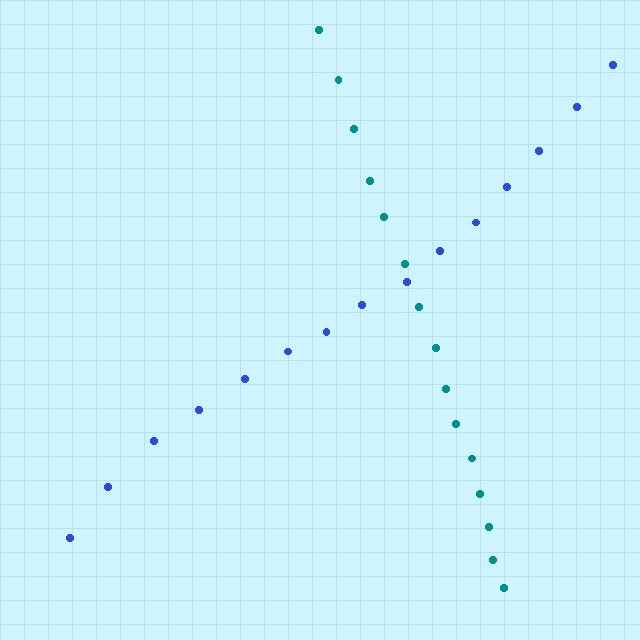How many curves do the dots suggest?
There are 2 distinct paths.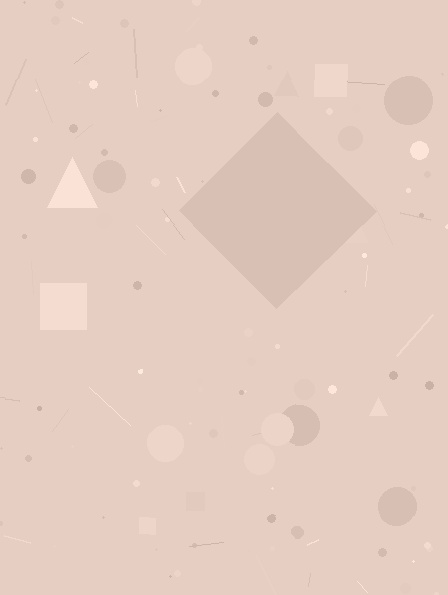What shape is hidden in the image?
A diamond is hidden in the image.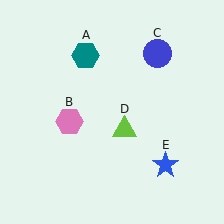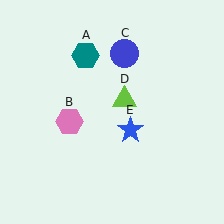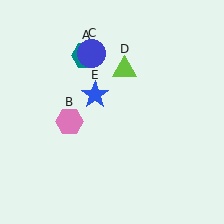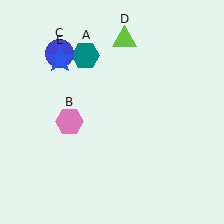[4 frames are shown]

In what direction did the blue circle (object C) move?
The blue circle (object C) moved left.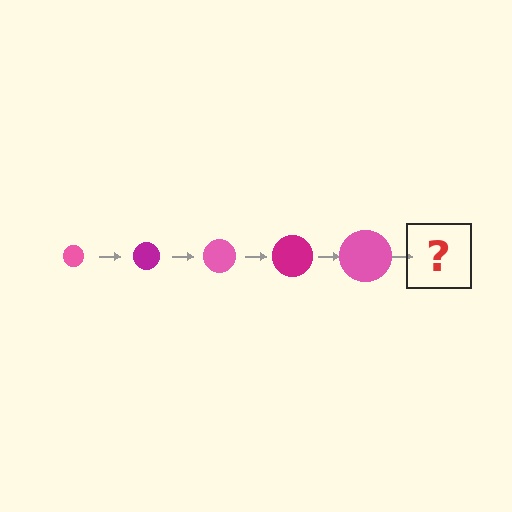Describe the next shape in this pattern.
It should be a magenta circle, larger than the previous one.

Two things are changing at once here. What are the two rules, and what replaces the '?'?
The two rules are that the circle grows larger each step and the color cycles through pink and magenta. The '?' should be a magenta circle, larger than the previous one.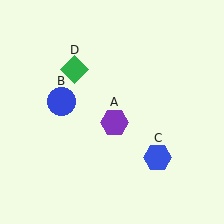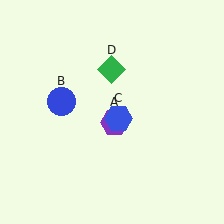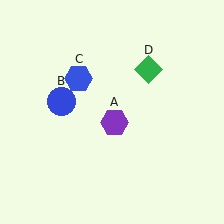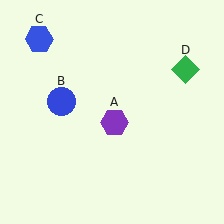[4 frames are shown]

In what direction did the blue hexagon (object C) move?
The blue hexagon (object C) moved up and to the left.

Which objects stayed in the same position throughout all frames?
Purple hexagon (object A) and blue circle (object B) remained stationary.